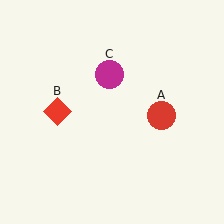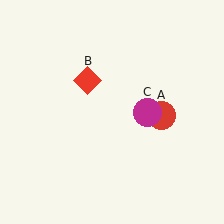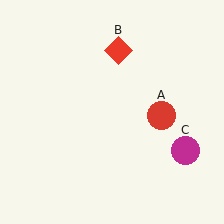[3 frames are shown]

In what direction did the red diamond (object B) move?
The red diamond (object B) moved up and to the right.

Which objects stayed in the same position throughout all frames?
Red circle (object A) remained stationary.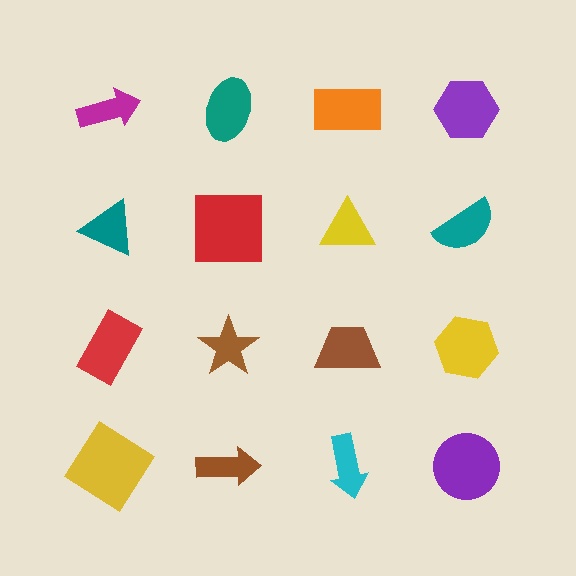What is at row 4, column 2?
A brown arrow.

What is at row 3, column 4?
A yellow hexagon.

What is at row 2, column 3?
A yellow triangle.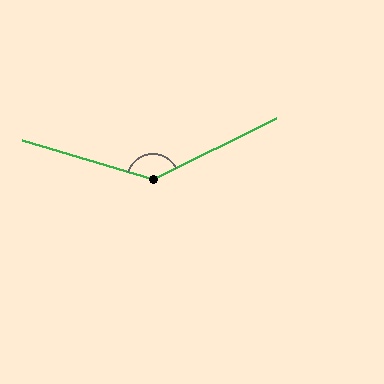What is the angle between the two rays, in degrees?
Approximately 137 degrees.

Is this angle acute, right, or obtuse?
It is obtuse.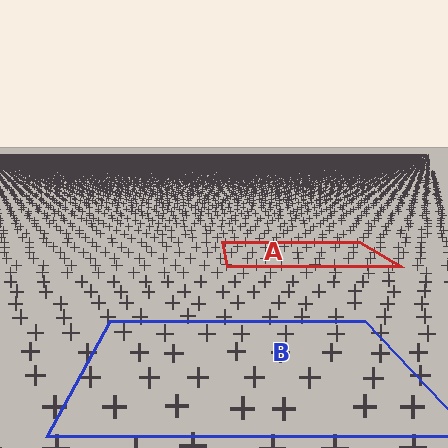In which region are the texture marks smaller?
The texture marks are smaller in region A, because it is farther away.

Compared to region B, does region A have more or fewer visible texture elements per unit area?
Region A has more texture elements per unit area — they are packed more densely because it is farther away.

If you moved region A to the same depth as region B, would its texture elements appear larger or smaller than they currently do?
They would appear larger. At a closer depth, the same texture elements are projected at a bigger on-screen size.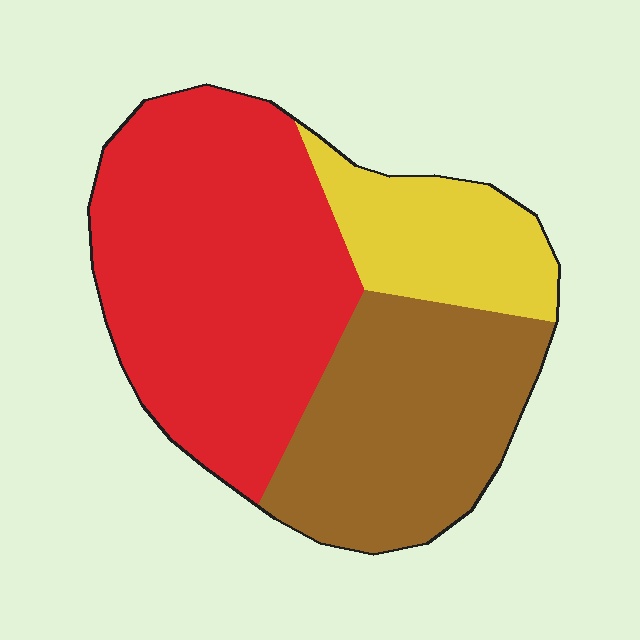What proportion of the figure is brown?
Brown takes up between a quarter and a half of the figure.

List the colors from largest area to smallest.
From largest to smallest: red, brown, yellow.